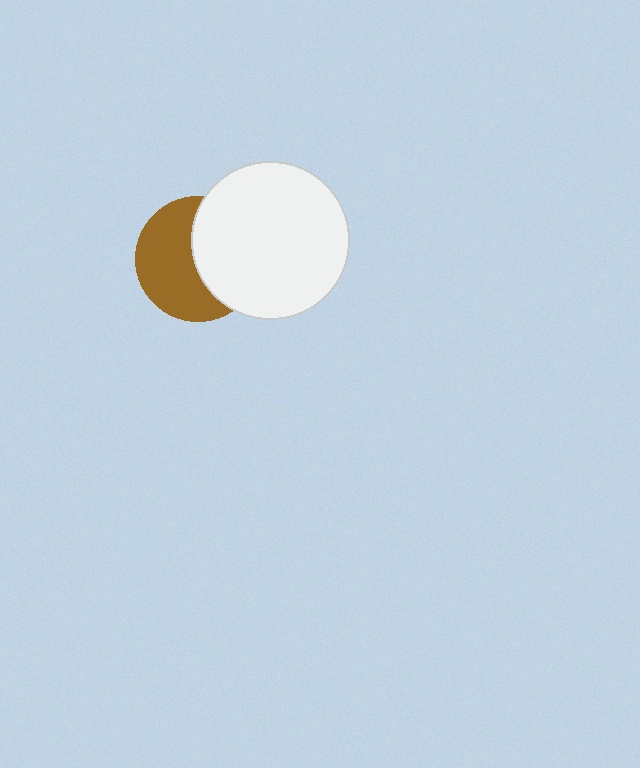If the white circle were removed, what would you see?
You would see the complete brown circle.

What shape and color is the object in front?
The object in front is a white circle.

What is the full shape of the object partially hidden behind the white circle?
The partially hidden object is a brown circle.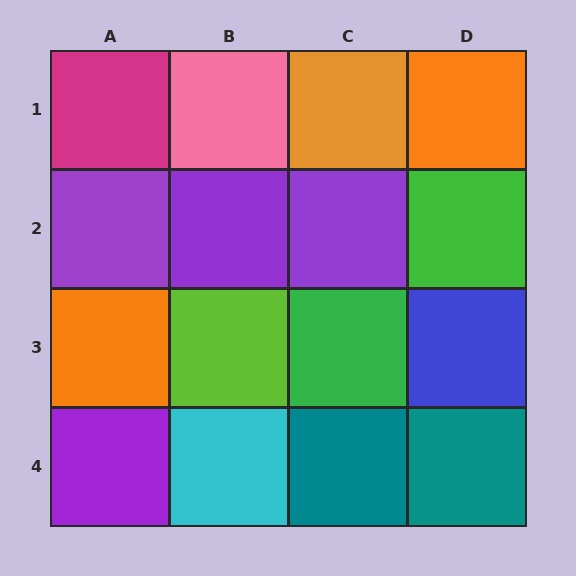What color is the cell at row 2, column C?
Purple.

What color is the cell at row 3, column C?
Green.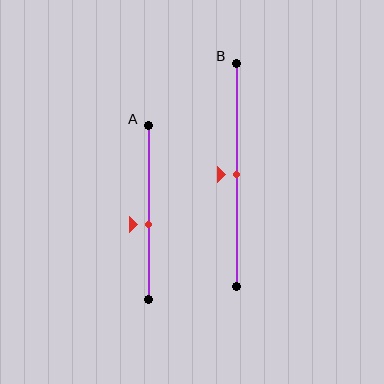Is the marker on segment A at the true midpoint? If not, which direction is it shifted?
No, the marker on segment A is shifted downward by about 7% of the segment length.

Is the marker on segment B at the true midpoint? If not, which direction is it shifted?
Yes, the marker on segment B is at the true midpoint.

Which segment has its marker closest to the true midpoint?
Segment B has its marker closest to the true midpoint.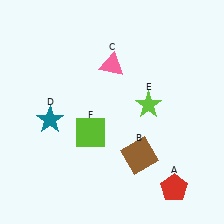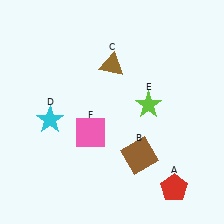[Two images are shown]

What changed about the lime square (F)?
In Image 1, F is lime. In Image 2, it changed to pink.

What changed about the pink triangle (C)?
In Image 1, C is pink. In Image 2, it changed to brown.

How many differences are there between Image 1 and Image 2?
There are 3 differences between the two images.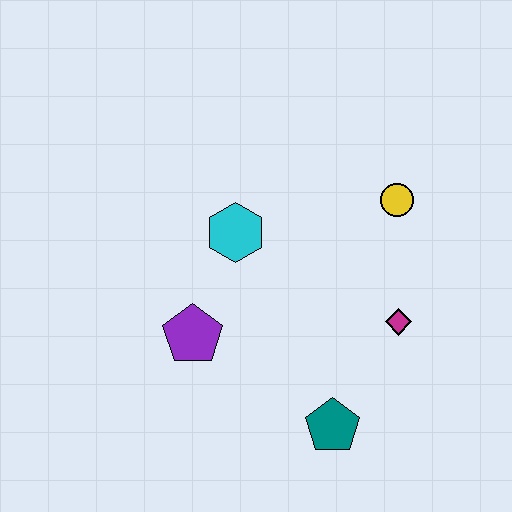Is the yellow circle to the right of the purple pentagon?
Yes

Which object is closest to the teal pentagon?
The magenta diamond is closest to the teal pentagon.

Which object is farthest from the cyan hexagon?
The teal pentagon is farthest from the cyan hexagon.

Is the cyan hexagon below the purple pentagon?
No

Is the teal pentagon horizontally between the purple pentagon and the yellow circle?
Yes